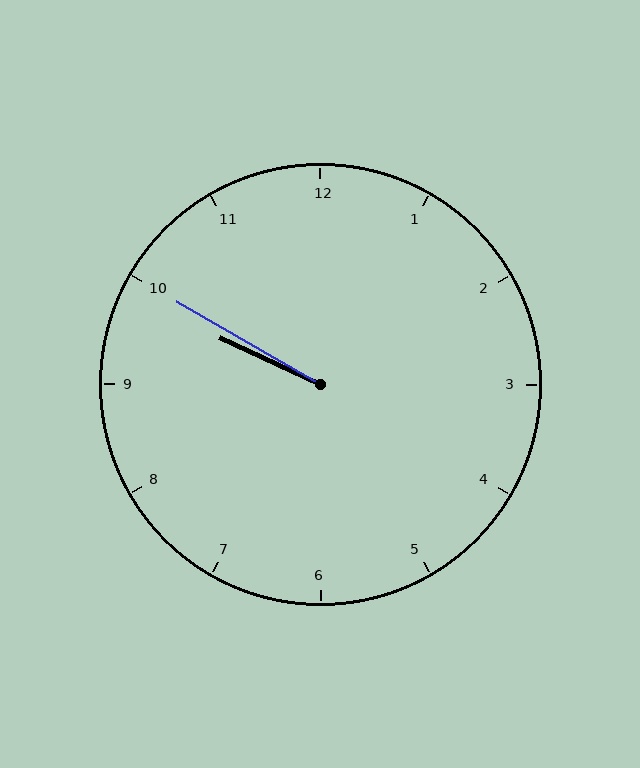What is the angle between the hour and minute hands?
Approximately 5 degrees.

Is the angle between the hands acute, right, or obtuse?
It is acute.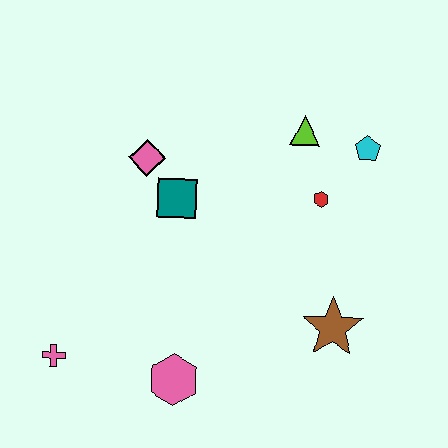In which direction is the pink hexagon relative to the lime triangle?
The pink hexagon is below the lime triangle.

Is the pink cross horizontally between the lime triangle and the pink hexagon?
No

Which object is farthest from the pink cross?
The cyan pentagon is farthest from the pink cross.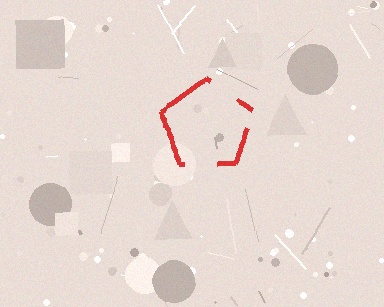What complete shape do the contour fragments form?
The contour fragments form a pentagon.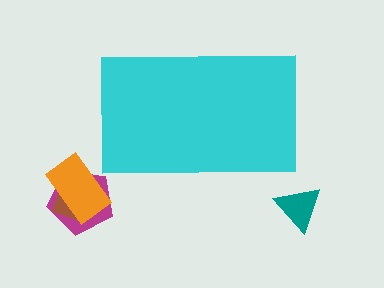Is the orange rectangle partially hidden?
No, the orange rectangle is fully visible.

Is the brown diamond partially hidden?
No, the brown diamond is fully visible.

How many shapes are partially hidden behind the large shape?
0 shapes are partially hidden.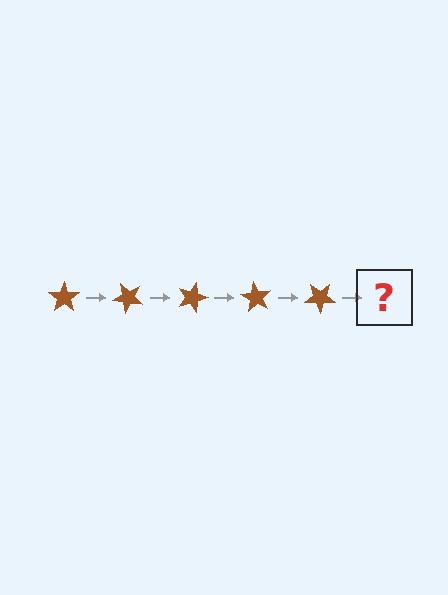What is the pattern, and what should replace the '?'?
The pattern is that the star rotates 45 degrees each step. The '?' should be a brown star rotated 225 degrees.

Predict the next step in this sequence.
The next step is a brown star rotated 225 degrees.